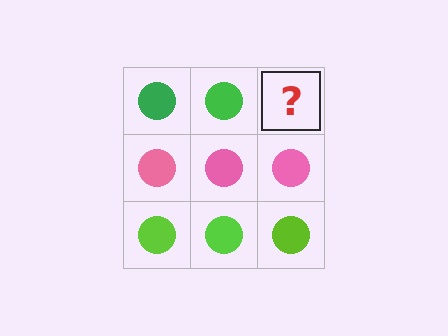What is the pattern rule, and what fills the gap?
The rule is that each row has a consistent color. The gap should be filled with a green circle.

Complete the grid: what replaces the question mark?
The question mark should be replaced with a green circle.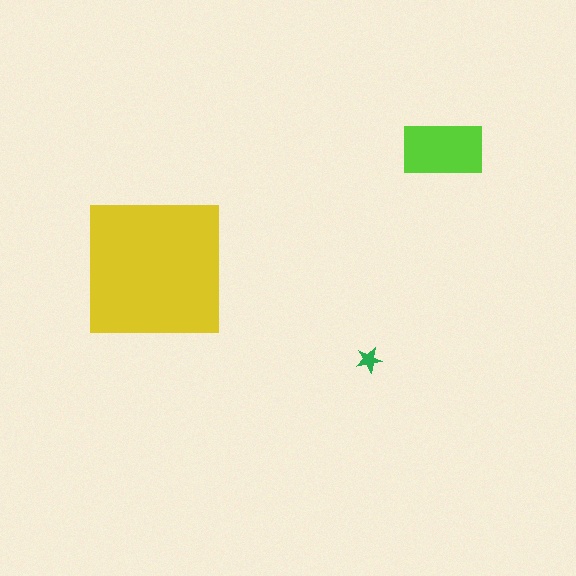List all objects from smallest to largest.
The green star, the lime rectangle, the yellow square.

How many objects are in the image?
There are 3 objects in the image.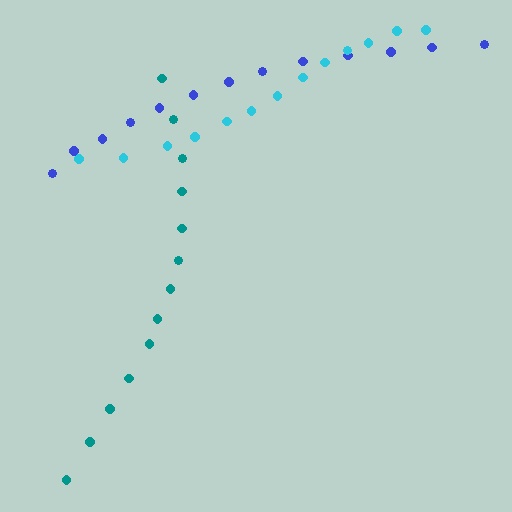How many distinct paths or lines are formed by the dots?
There are 3 distinct paths.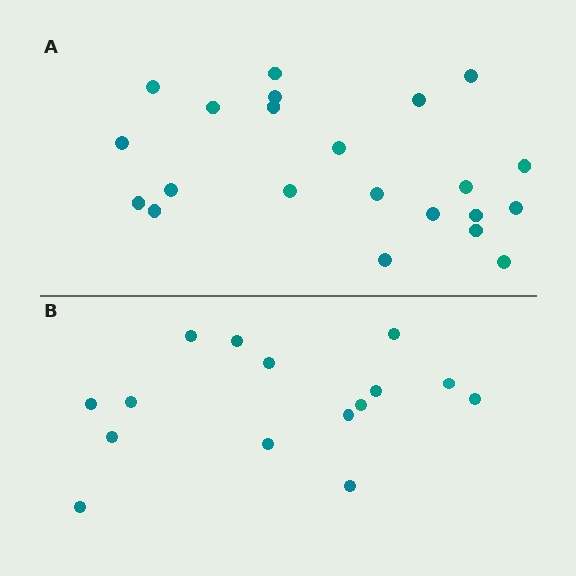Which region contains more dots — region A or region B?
Region A (the top region) has more dots.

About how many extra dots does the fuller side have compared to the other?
Region A has roughly 8 or so more dots than region B.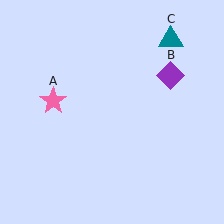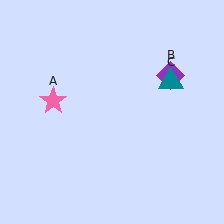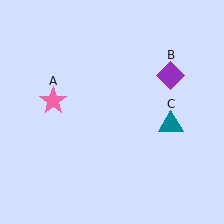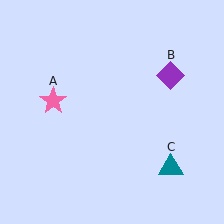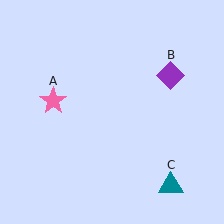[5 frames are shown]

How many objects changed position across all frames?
1 object changed position: teal triangle (object C).